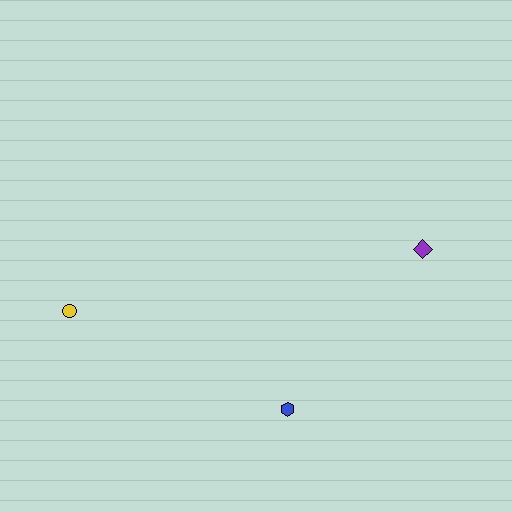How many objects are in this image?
There are 3 objects.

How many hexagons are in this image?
There is 1 hexagon.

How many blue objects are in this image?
There is 1 blue object.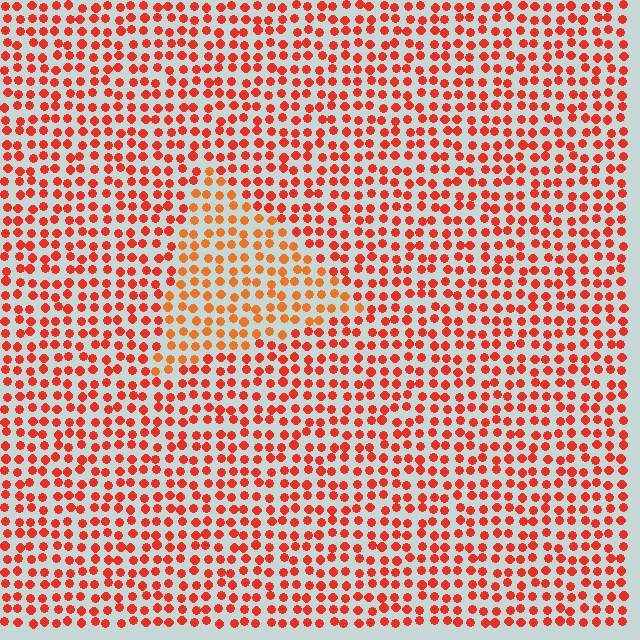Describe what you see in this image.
The image is filled with small red elements in a uniform arrangement. A triangle-shaped region is visible where the elements are tinted to a slightly different hue, forming a subtle color boundary.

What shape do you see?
I see a triangle.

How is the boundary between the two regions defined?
The boundary is defined purely by a slight shift in hue (about 22 degrees). Spacing, size, and orientation are identical on both sides.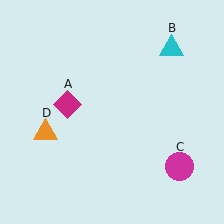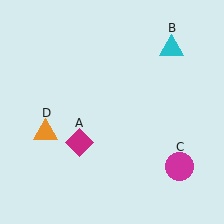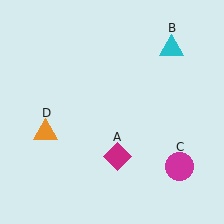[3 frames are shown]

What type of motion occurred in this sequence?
The magenta diamond (object A) rotated counterclockwise around the center of the scene.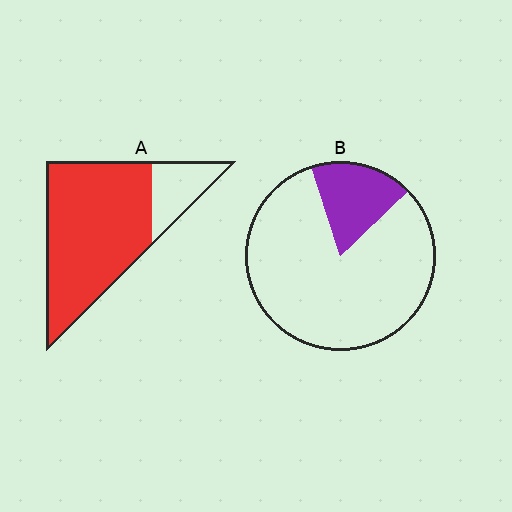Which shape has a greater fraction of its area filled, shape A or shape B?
Shape A.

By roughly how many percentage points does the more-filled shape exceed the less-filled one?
By roughly 60 percentage points (A over B).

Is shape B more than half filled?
No.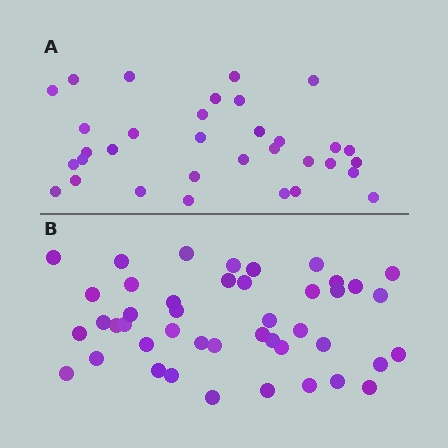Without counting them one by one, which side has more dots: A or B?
Region B (the bottom region) has more dots.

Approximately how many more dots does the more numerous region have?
Region B has roughly 12 or so more dots than region A.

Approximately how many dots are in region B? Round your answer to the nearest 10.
About 40 dots. (The exact count is 44, which rounds to 40.)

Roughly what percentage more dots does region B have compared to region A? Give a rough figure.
About 35% more.